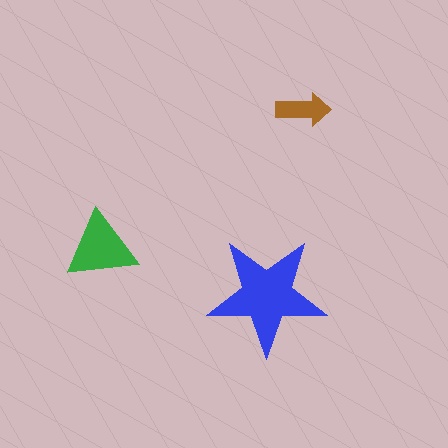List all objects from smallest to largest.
The brown arrow, the green triangle, the blue star.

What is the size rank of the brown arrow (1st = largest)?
3rd.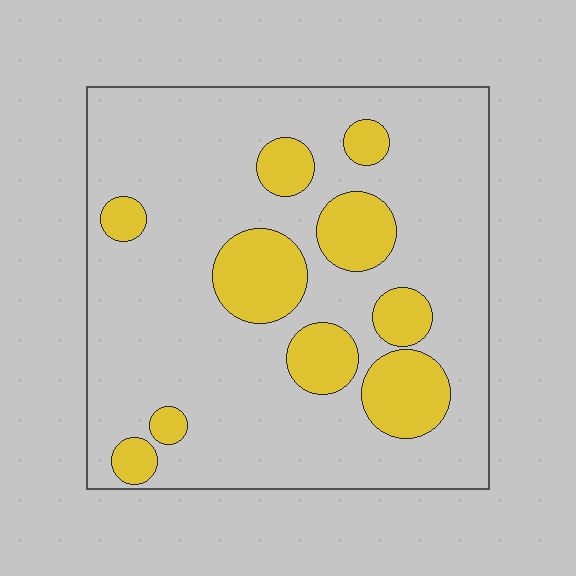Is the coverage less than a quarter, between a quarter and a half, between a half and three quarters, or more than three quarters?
Less than a quarter.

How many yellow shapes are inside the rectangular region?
10.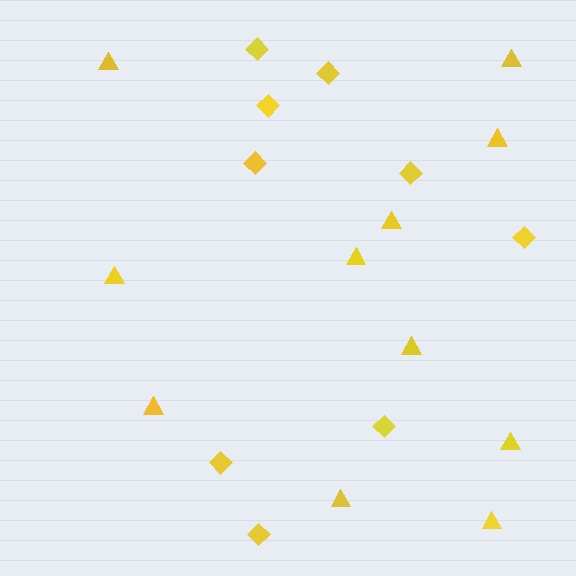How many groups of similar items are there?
There are 2 groups: one group of triangles (11) and one group of diamonds (9).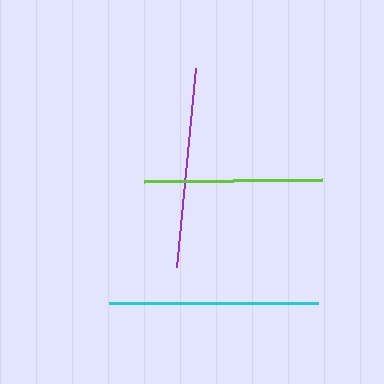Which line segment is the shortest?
The lime line is the shortest at approximately 178 pixels.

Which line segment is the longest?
The cyan line is the longest at approximately 208 pixels.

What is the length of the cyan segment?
The cyan segment is approximately 208 pixels long.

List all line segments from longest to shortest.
From longest to shortest: cyan, purple, lime.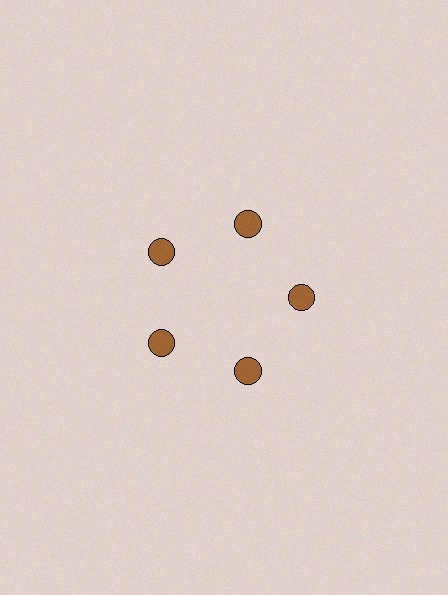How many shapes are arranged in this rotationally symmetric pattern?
There are 5 shapes, arranged in 5 groups of 1.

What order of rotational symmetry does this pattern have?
This pattern has 5-fold rotational symmetry.